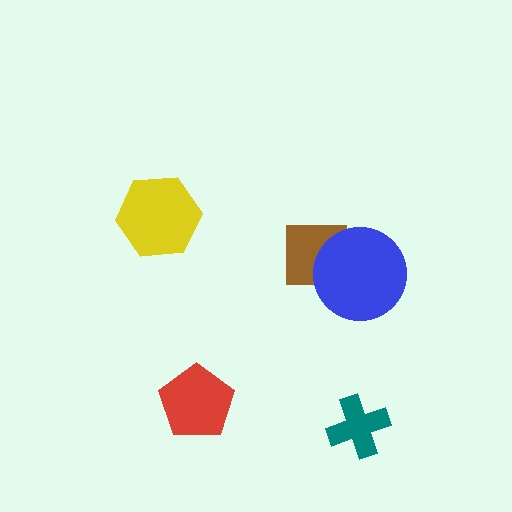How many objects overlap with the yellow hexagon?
0 objects overlap with the yellow hexagon.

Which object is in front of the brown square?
The blue circle is in front of the brown square.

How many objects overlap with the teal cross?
0 objects overlap with the teal cross.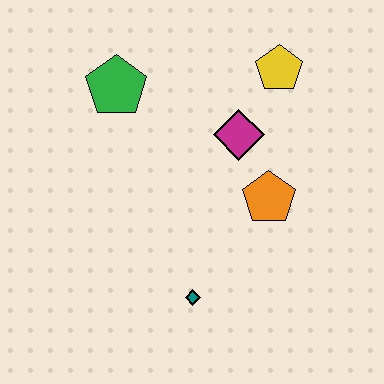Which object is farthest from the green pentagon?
The teal diamond is farthest from the green pentagon.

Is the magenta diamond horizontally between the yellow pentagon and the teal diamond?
Yes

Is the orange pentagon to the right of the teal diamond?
Yes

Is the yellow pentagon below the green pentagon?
No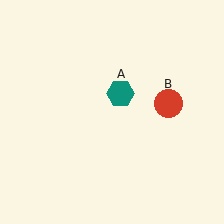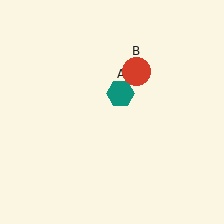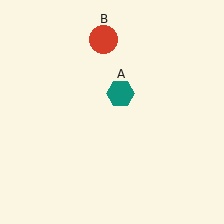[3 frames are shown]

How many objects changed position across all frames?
1 object changed position: red circle (object B).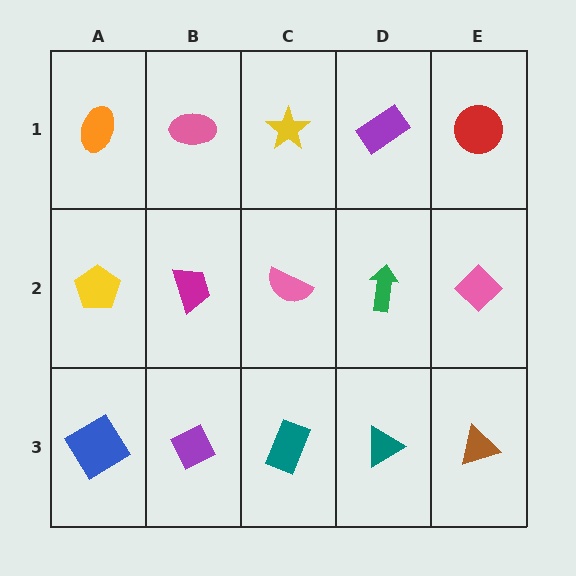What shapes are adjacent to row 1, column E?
A pink diamond (row 2, column E), a purple rectangle (row 1, column D).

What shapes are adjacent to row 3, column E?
A pink diamond (row 2, column E), a teal triangle (row 3, column D).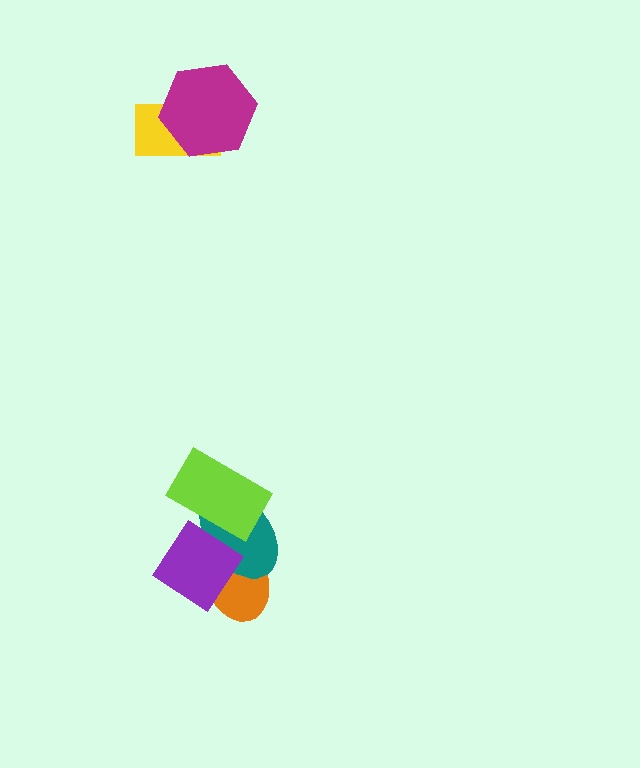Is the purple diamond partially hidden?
No, no other shape covers it.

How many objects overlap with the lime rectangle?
3 objects overlap with the lime rectangle.